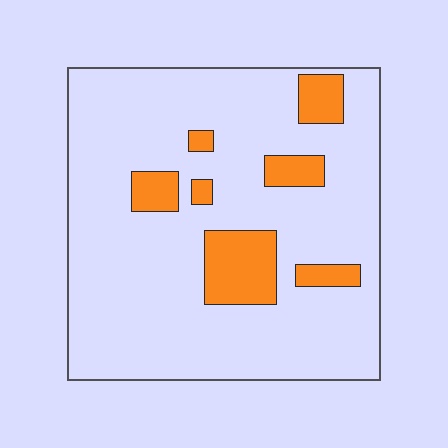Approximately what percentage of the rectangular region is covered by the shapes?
Approximately 15%.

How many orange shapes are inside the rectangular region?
7.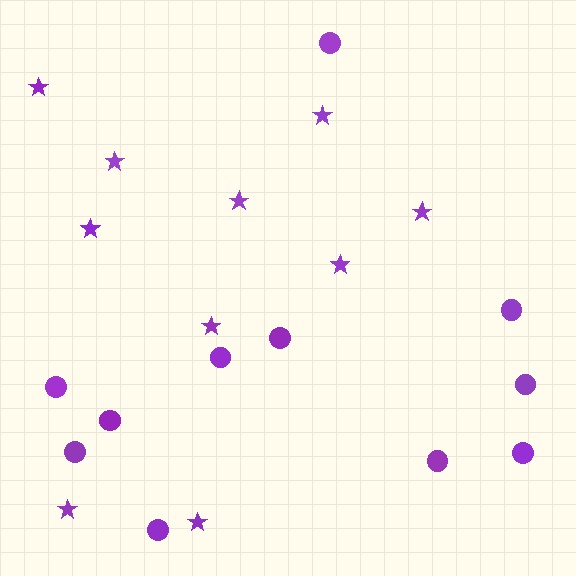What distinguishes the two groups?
There are 2 groups: one group of circles (11) and one group of stars (10).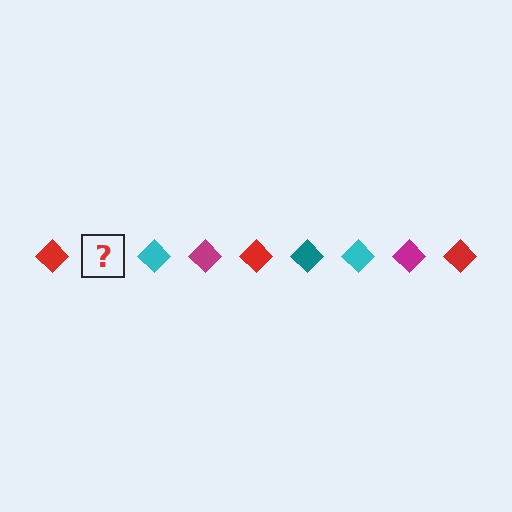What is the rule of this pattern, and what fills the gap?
The rule is that the pattern cycles through red, teal, cyan, magenta diamonds. The gap should be filled with a teal diamond.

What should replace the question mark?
The question mark should be replaced with a teal diamond.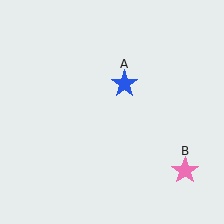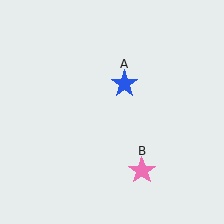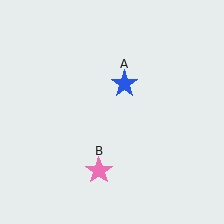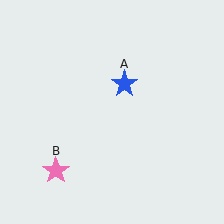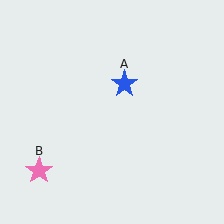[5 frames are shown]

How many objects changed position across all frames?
1 object changed position: pink star (object B).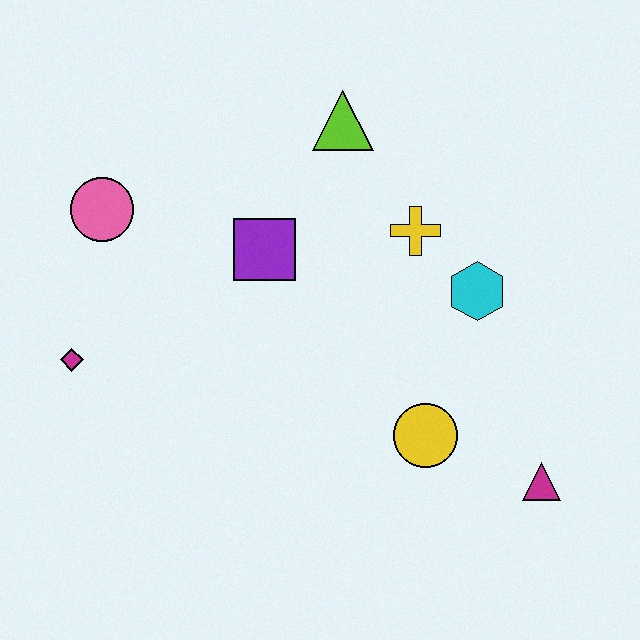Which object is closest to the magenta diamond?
The pink circle is closest to the magenta diamond.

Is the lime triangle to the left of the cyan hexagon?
Yes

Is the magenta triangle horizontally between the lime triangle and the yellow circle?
No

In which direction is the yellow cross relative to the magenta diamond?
The yellow cross is to the right of the magenta diamond.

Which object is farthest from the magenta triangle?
The pink circle is farthest from the magenta triangle.